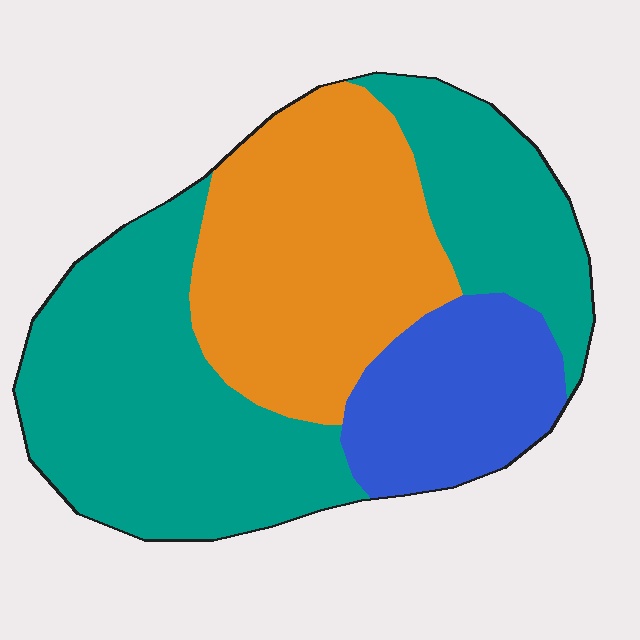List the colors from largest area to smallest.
From largest to smallest: teal, orange, blue.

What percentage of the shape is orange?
Orange takes up between a sixth and a third of the shape.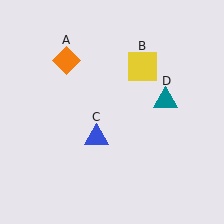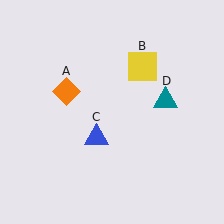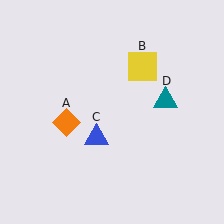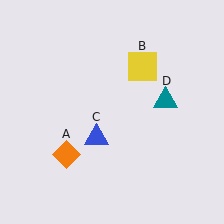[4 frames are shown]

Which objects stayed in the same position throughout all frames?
Yellow square (object B) and blue triangle (object C) and teal triangle (object D) remained stationary.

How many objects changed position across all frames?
1 object changed position: orange diamond (object A).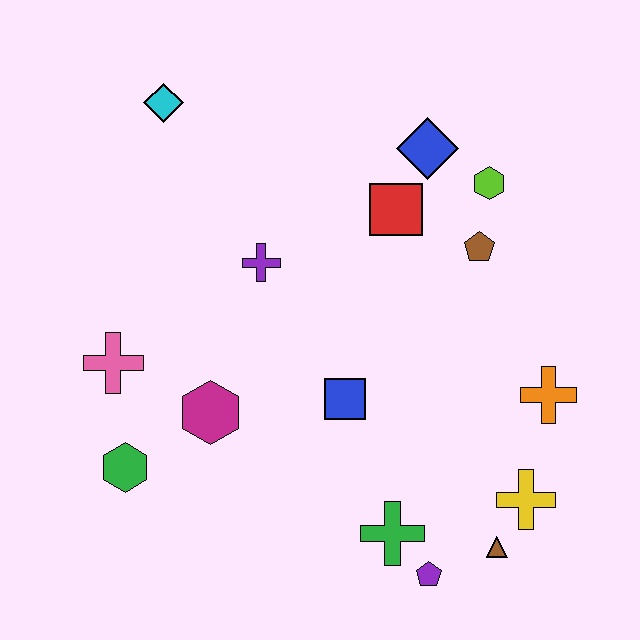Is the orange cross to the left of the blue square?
No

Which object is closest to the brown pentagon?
The lime hexagon is closest to the brown pentagon.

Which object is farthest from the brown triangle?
The cyan diamond is farthest from the brown triangle.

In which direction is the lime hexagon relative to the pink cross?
The lime hexagon is to the right of the pink cross.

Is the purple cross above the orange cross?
Yes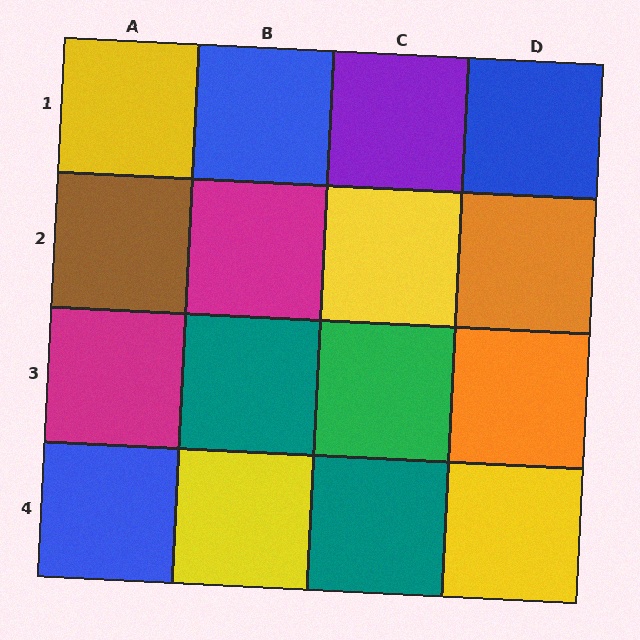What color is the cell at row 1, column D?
Blue.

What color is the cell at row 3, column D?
Orange.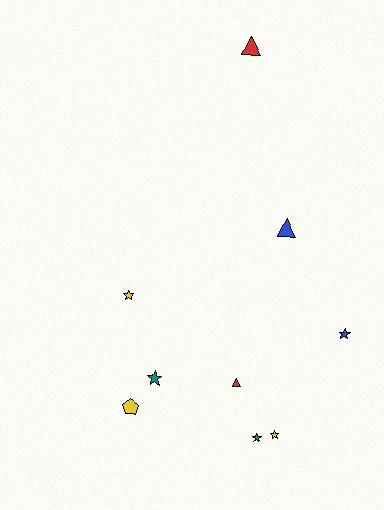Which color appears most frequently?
Yellow, with 3 objects.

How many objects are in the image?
There are 9 objects.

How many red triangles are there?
There are 2 red triangles.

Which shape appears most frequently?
Star, with 5 objects.